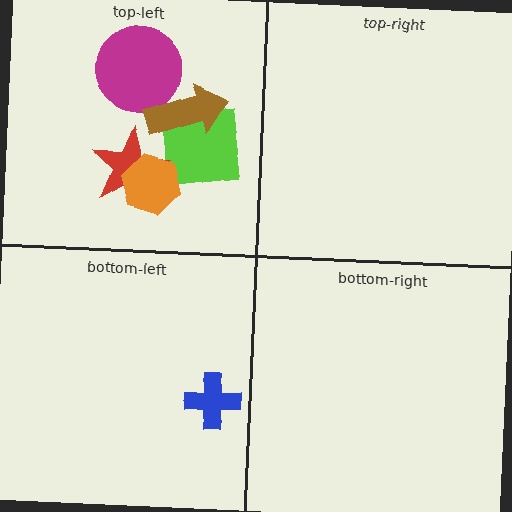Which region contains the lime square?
The top-left region.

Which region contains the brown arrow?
The top-left region.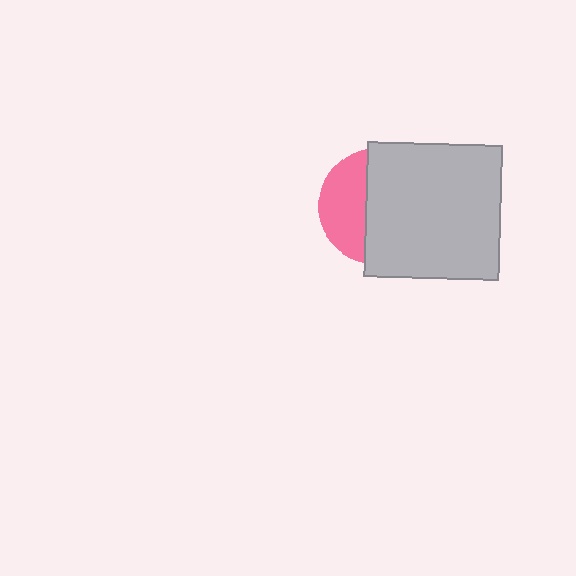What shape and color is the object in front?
The object in front is a light gray square.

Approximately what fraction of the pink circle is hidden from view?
Roughly 61% of the pink circle is hidden behind the light gray square.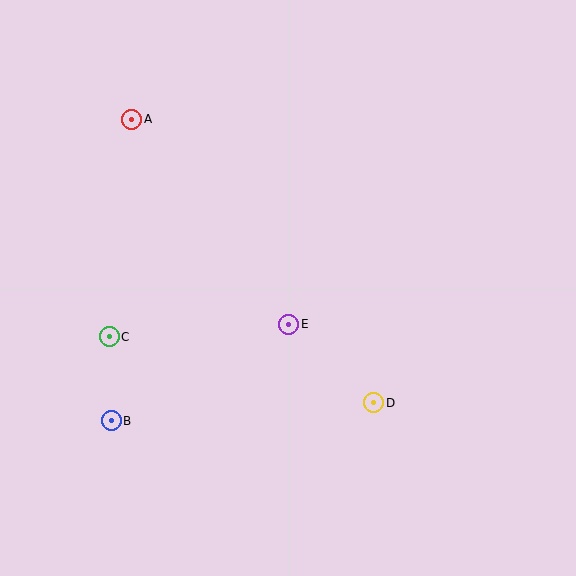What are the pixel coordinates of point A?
Point A is at (132, 119).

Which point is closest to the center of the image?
Point E at (289, 324) is closest to the center.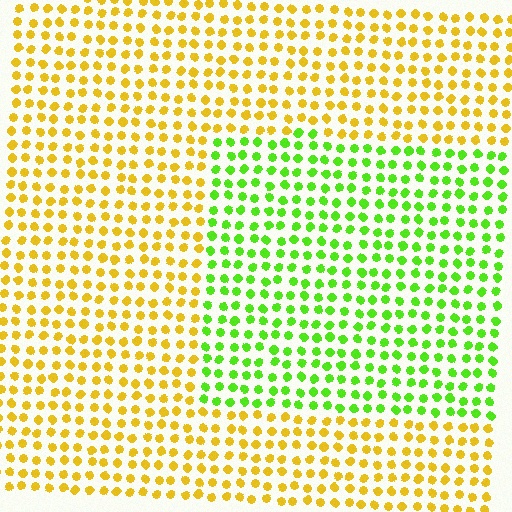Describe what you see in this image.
The image is filled with small yellow elements in a uniform arrangement. A rectangle-shaped region is visible where the elements are tinted to a slightly different hue, forming a subtle color boundary.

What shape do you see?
I see a rectangle.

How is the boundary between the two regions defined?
The boundary is defined purely by a slight shift in hue (about 57 degrees). Spacing, size, and orientation are identical on both sides.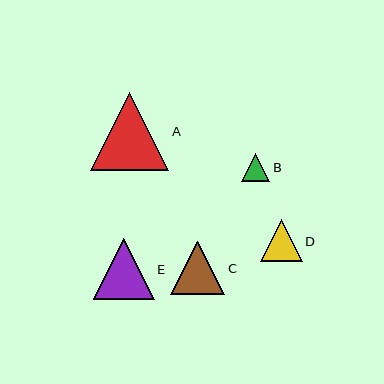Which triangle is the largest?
Triangle A is the largest with a size of approximately 78 pixels.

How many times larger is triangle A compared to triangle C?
Triangle A is approximately 1.4 times the size of triangle C.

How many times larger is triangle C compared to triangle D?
Triangle C is approximately 1.3 times the size of triangle D.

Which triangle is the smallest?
Triangle B is the smallest with a size of approximately 28 pixels.